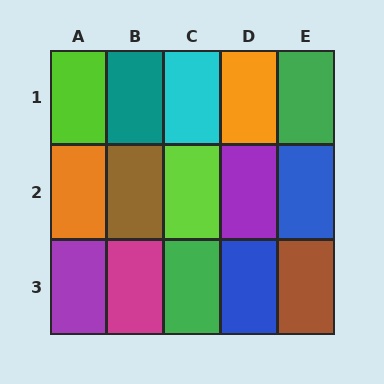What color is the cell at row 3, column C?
Green.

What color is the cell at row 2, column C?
Lime.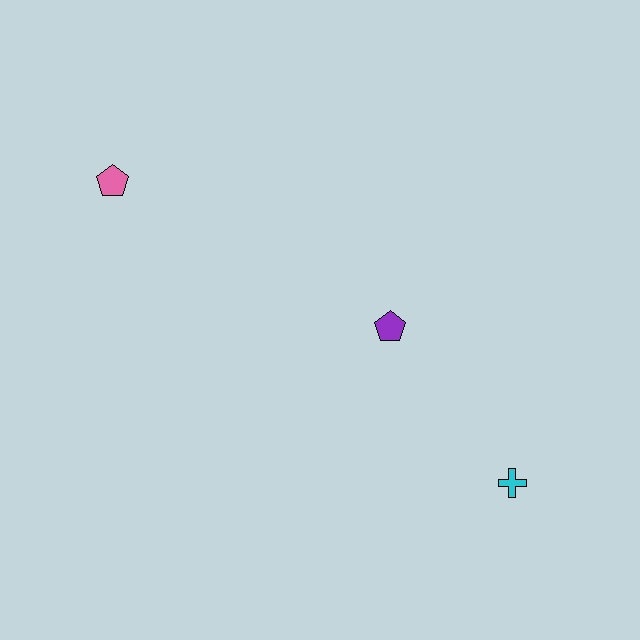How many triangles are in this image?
There are no triangles.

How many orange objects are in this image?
There are no orange objects.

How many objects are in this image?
There are 3 objects.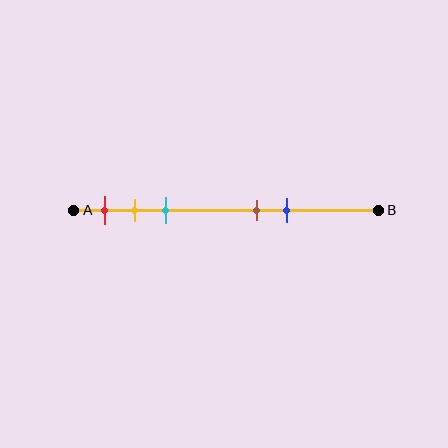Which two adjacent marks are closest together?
The yellow and cyan marks are the closest adjacent pair.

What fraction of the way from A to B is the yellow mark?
The yellow mark is approximately 20% (0.2) of the way from A to B.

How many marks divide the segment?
There are 5 marks dividing the segment.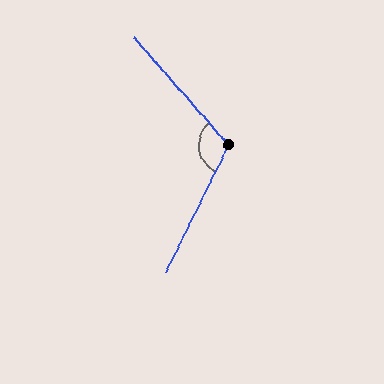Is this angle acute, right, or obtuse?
It is obtuse.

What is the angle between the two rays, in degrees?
Approximately 113 degrees.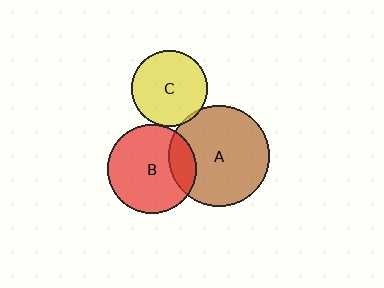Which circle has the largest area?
Circle A (brown).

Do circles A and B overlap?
Yes.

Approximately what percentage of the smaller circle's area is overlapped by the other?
Approximately 20%.